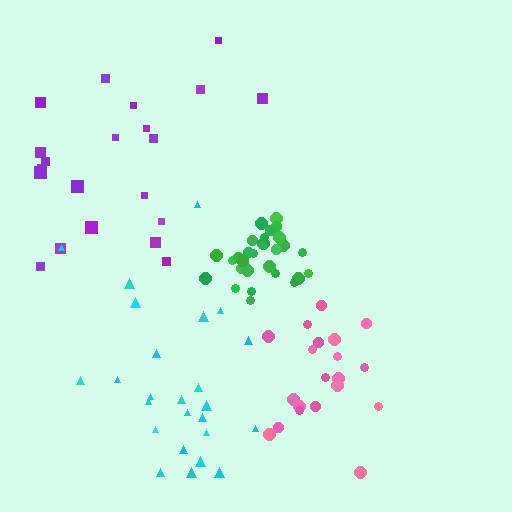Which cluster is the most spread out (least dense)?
Purple.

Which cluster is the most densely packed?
Green.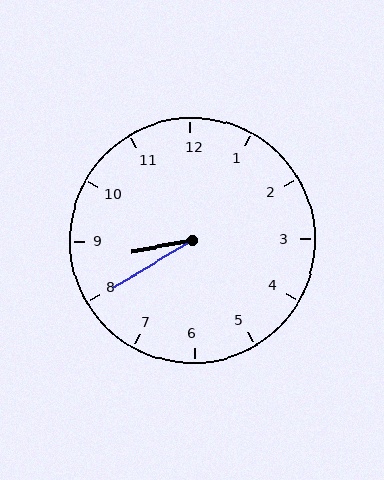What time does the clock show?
8:40.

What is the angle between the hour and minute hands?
Approximately 20 degrees.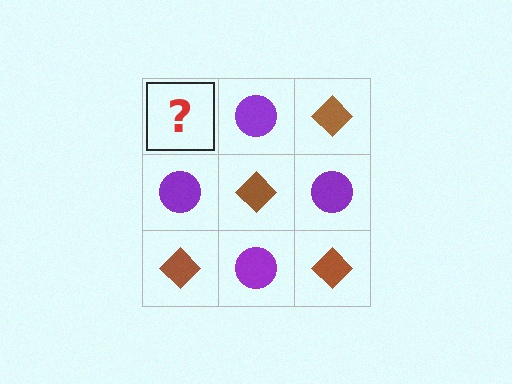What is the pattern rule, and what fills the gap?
The rule is that it alternates brown diamond and purple circle in a checkerboard pattern. The gap should be filled with a brown diamond.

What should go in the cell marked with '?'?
The missing cell should contain a brown diamond.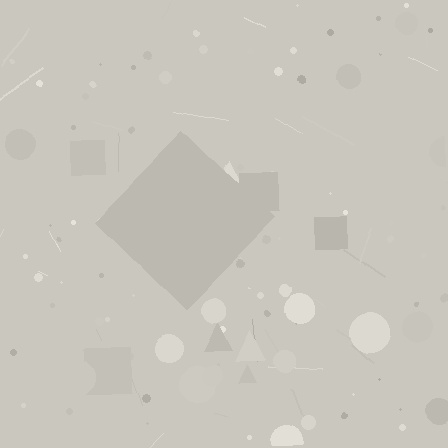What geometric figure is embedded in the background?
A diamond is embedded in the background.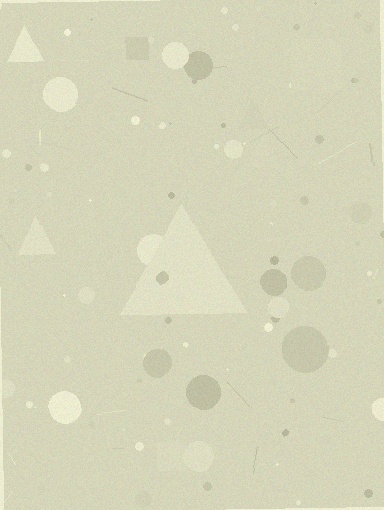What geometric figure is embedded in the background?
A triangle is embedded in the background.